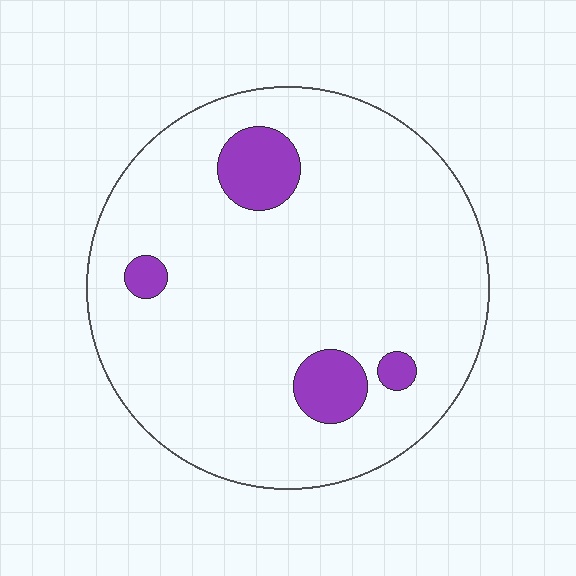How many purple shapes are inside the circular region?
4.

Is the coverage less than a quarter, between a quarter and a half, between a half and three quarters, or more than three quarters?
Less than a quarter.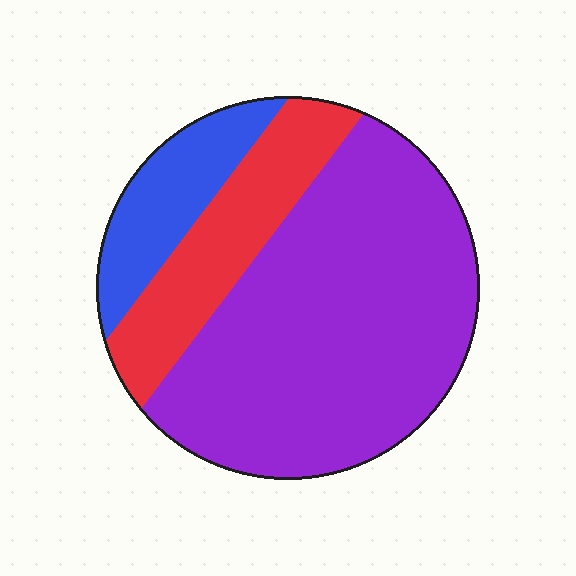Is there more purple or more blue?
Purple.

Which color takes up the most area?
Purple, at roughly 65%.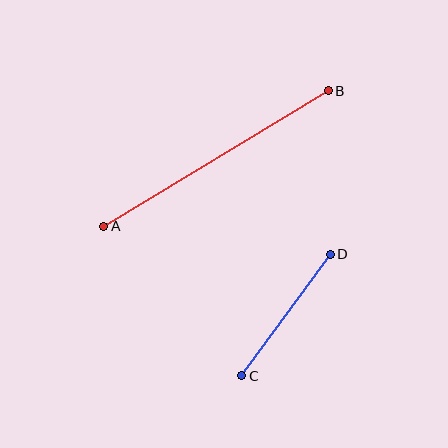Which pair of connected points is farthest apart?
Points A and B are farthest apart.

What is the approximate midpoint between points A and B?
The midpoint is at approximately (216, 158) pixels.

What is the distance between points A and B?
The distance is approximately 263 pixels.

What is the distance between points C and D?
The distance is approximately 150 pixels.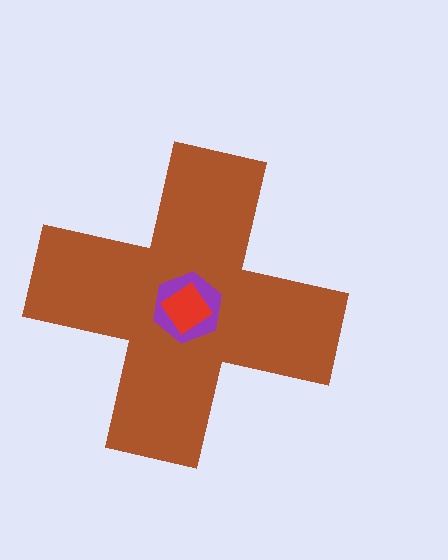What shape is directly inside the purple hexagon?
The red diamond.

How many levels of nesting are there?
3.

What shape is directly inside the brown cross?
The purple hexagon.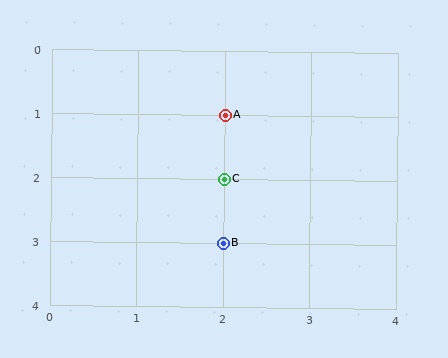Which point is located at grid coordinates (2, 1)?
Point A is at (2, 1).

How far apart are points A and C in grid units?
Points A and C are 1 row apart.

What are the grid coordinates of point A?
Point A is at grid coordinates (2, 1).